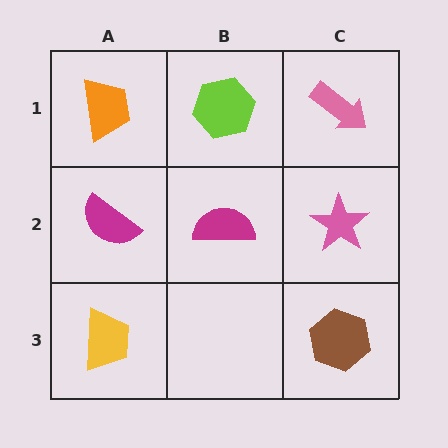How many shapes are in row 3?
2 shapes.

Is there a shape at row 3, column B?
No, that cell is empty.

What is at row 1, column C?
A pink arrow.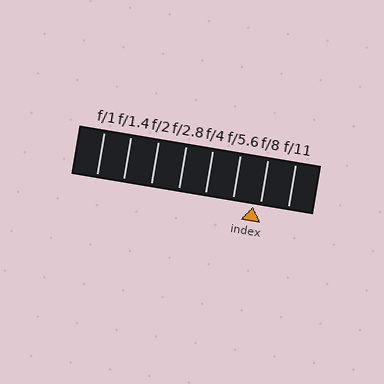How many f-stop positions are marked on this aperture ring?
There are 8 f-stop positions marked.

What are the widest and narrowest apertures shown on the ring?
The widest aperture shown is f/1 and the narrowest is f/11.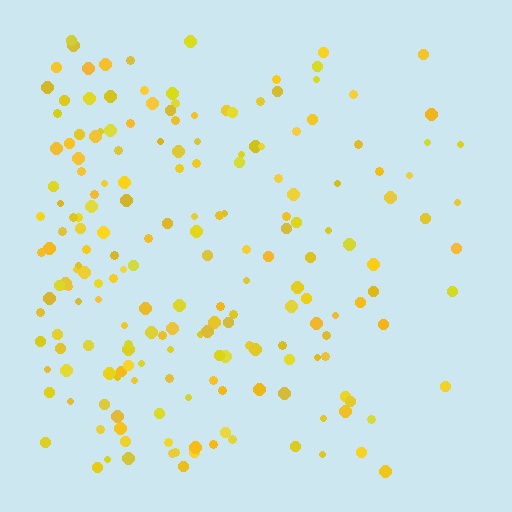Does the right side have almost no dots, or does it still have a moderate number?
Still a moderate number, just noticeably fewer than the left.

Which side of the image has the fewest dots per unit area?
The right.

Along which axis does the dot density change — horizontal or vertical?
Horizontal.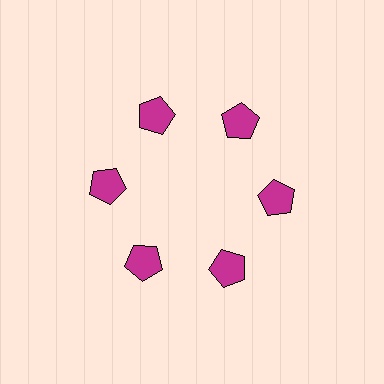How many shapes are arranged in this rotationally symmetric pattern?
There are 6 shapes, arranged in 6 groups of 1.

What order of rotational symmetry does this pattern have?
This pattern has 6-fold rotational symmetry.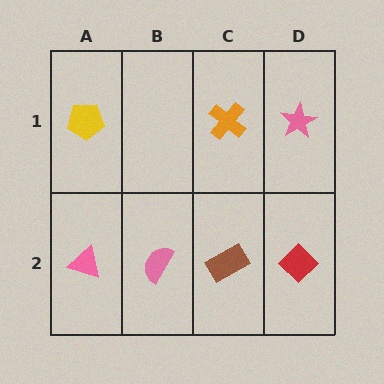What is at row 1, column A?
A yellow pentagon.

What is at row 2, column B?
A pink semicircle.